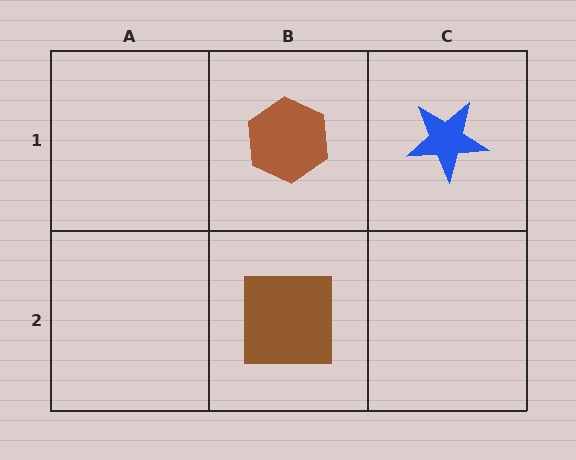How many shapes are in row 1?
2 shapes.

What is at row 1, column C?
A blue star.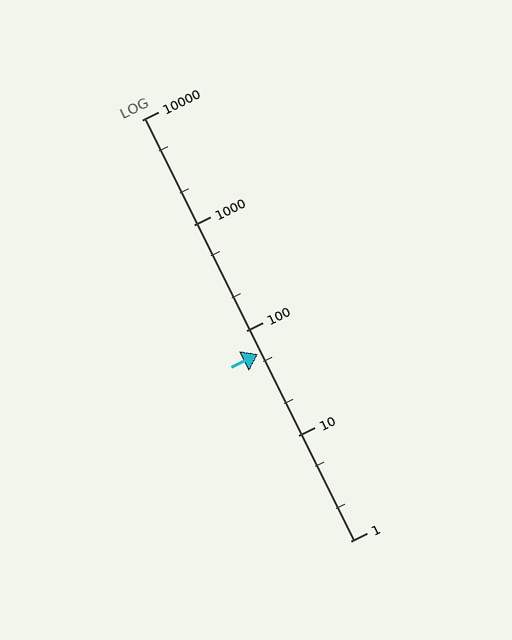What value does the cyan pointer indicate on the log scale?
The pointer indicates approximately 59.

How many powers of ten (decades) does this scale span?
The scale spans 4 decades, from 1 to 10000.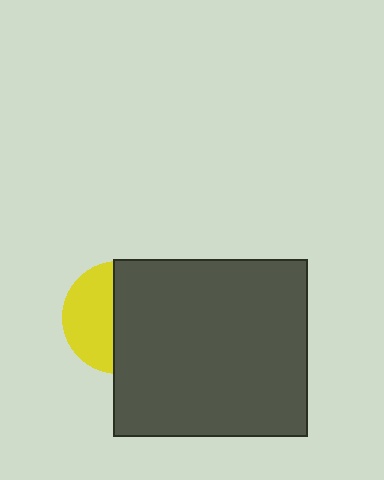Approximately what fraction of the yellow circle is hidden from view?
Roughly 56% of the yellow circle is hidden behind the dark gray rectangle.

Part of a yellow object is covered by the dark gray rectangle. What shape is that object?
It is a circle.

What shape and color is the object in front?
The object in front is a dark gray rectangle.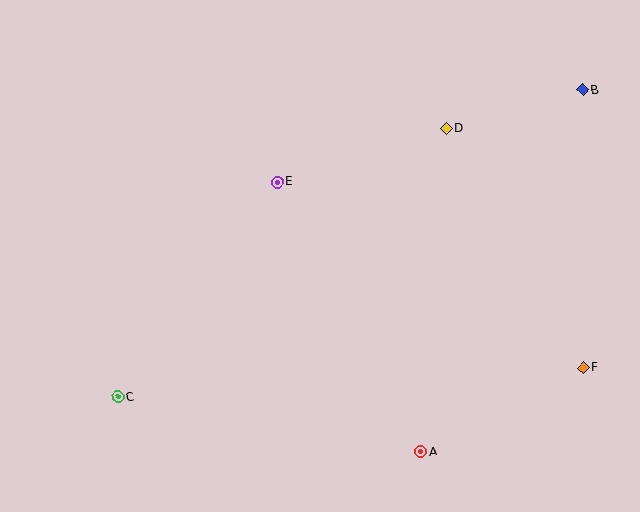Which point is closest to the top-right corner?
Point B is closest to the top-right corner.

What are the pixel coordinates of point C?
Point C is at (118, 397).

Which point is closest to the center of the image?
Point E at (277, 182) is closest to the center.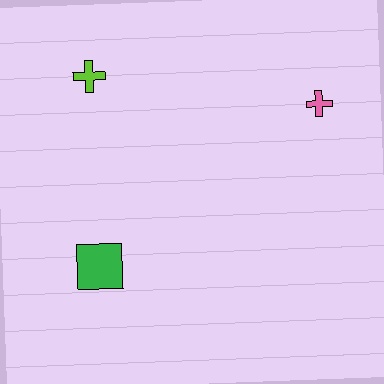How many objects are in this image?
There are 3 objects.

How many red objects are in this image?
There are no red objects.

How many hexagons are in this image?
There are no hexagons.